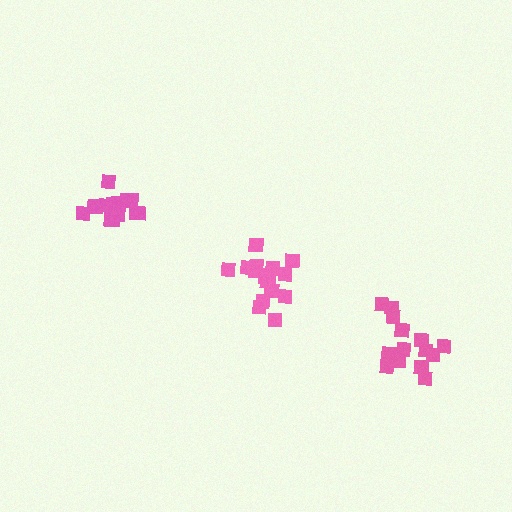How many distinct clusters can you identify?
There are 3 distinct clusters.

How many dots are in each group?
Group 1: 15 dots, Group 2: 18 dots, Group 3: 15 dots (48 total).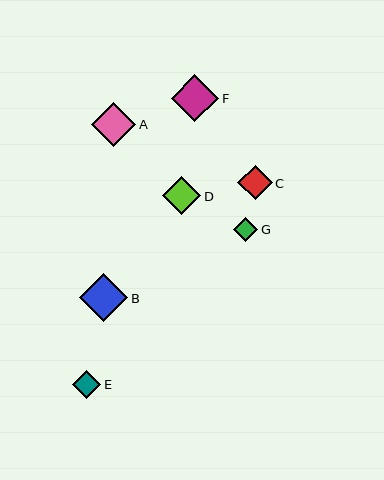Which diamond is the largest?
Diamond B is the largest with a size of approximately 48 pixels.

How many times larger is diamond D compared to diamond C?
Diamond D is approximately 1.1 times the size of diamond C.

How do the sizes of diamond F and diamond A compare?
Diamond F and diamond A are approximately the same size.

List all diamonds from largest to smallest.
From largest to smallest: B, F, A, D, C, E, G.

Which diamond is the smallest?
Diamond G is the smallest with a size of approximately 24 pixels.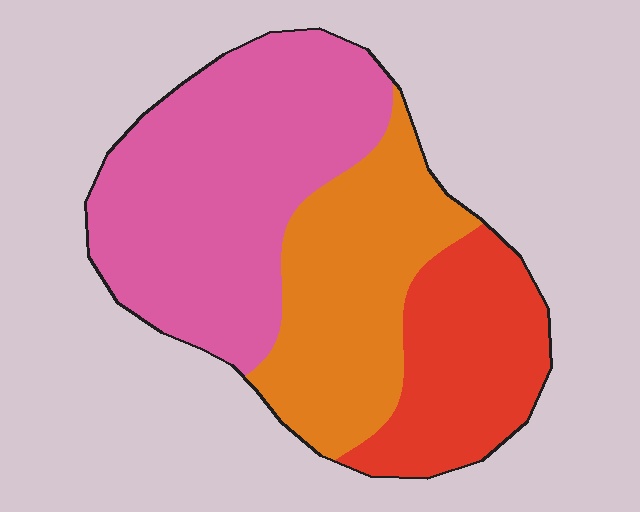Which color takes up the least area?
Red, at roughly 25%.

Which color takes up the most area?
Pink, at roughly 45%.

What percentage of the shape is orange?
Orange takes up between a sixth and a third of the shape.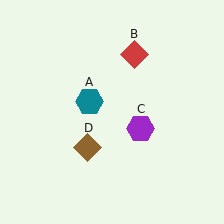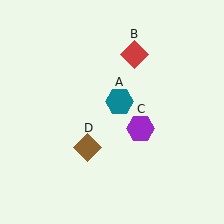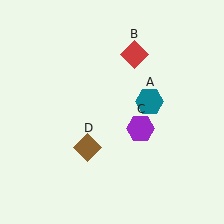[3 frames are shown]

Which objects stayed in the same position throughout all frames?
Red diamond (object B) and purple hexagon (object C) and brown diamond (object D) remained stationary.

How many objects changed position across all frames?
1 object changed position: teal hexagon (object A).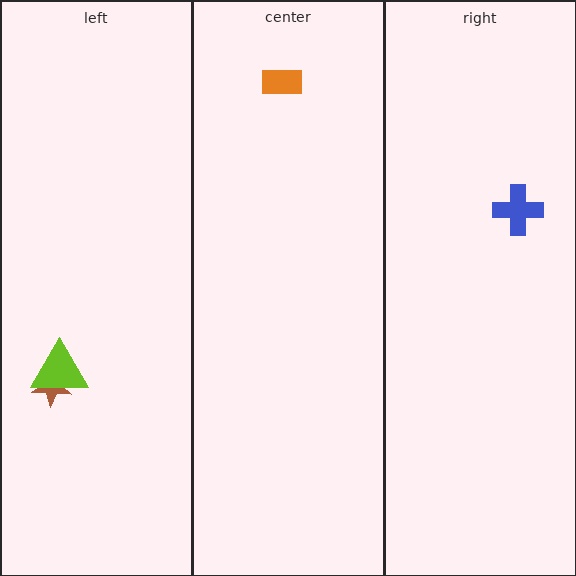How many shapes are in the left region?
2.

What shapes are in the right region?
The blue cross.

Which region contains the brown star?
The left region.